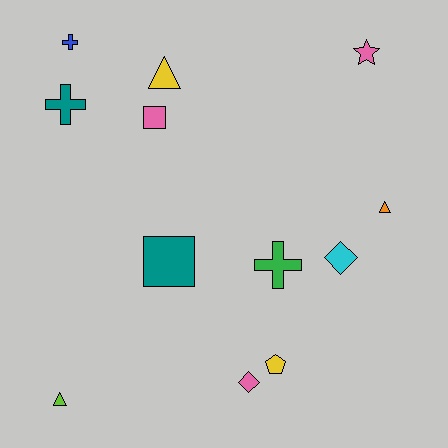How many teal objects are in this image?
There are 2 teal objects.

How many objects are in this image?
There are 12 objects.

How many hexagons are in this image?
There are no hexagons.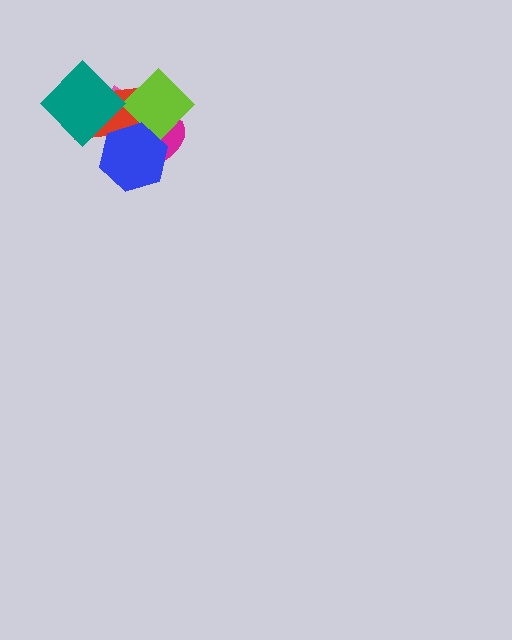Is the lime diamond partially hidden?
Yes, it is partially covered by another shape.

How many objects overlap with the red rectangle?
5 objects overlap with the red rectangle.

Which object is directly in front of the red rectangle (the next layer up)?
The lime diamond is directly in front of the red rectangle.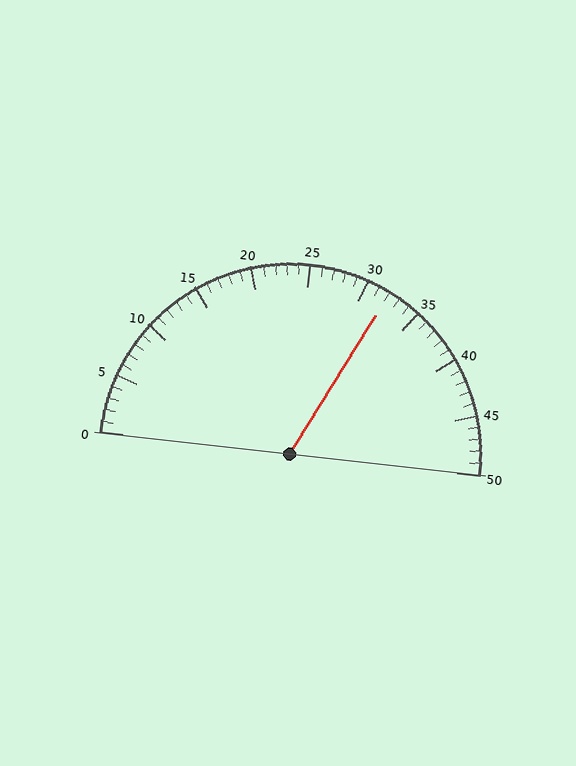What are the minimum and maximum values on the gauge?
The gauge ranges from 0 to 50.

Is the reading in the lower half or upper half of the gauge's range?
The reading is in the upper half of the range (0 to 50).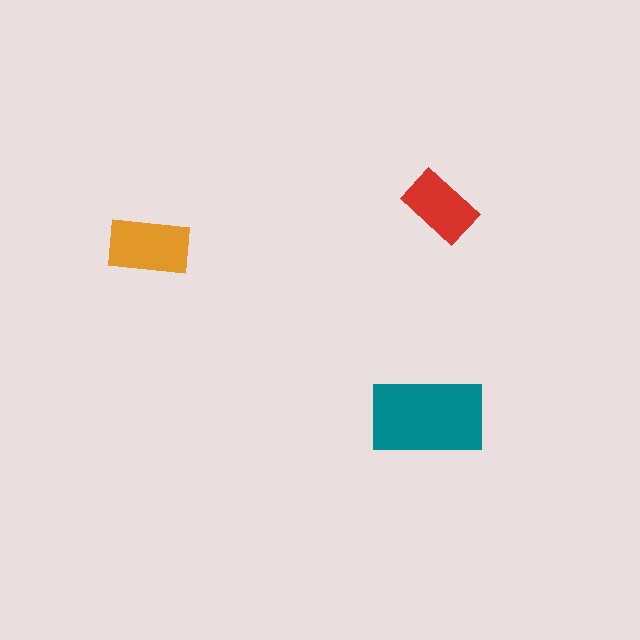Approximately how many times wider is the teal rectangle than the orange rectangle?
About 1.5 times wider.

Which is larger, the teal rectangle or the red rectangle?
The teal one.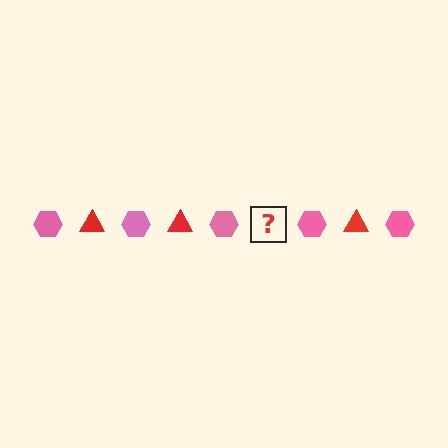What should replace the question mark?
The question mark should be replaced with a red triangle.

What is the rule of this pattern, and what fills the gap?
The rule is that the pattern alternates between pink hexagon and red triangle. The gap should be filled with a red triangle.